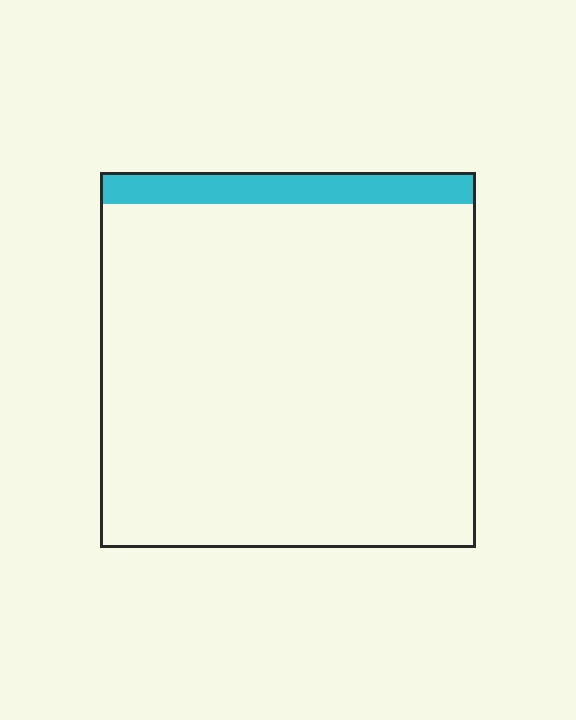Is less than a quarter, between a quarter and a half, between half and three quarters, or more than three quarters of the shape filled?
Less than a quarter.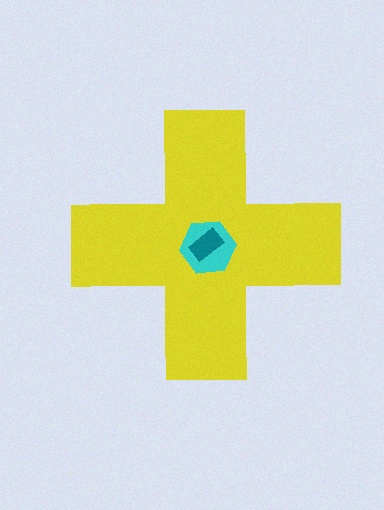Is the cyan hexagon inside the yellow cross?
Yes.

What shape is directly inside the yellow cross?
The cyan hexagon.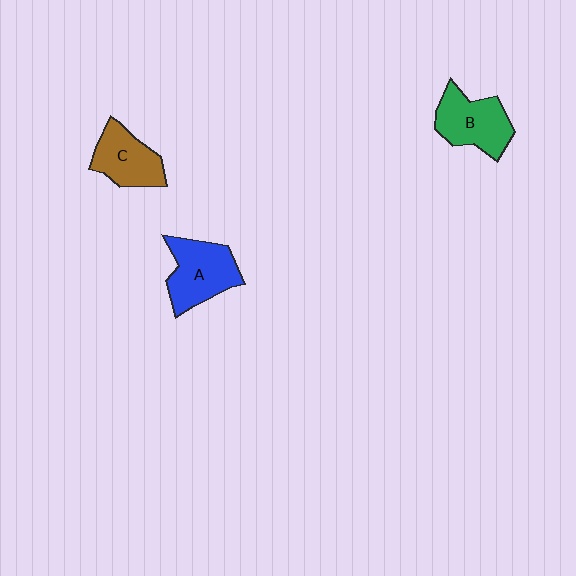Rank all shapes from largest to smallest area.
From largest to smallest: A (blue), B (green), C (brown).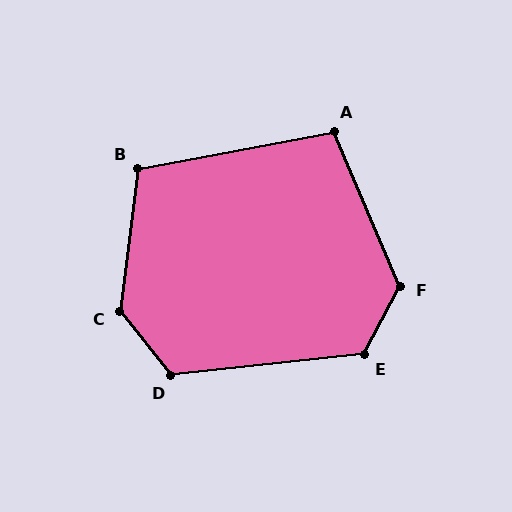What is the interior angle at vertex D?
Approximately 122 degrees (obtuse).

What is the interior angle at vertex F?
Approximately 130 degrees (obtuse).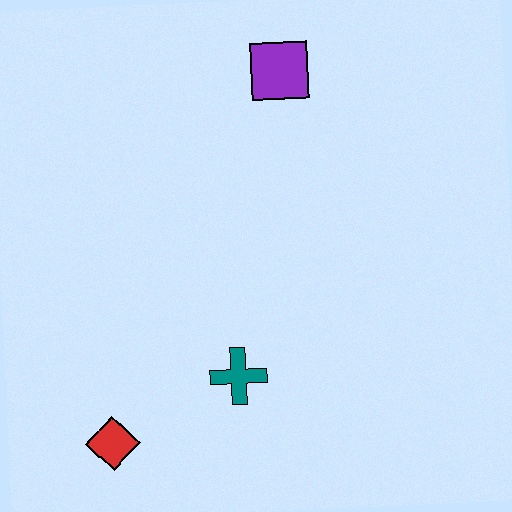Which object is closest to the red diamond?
The teal cross is closest to the red diamond.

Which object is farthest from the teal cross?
The purple square is farthest from the teal cross.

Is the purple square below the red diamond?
No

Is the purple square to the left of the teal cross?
No